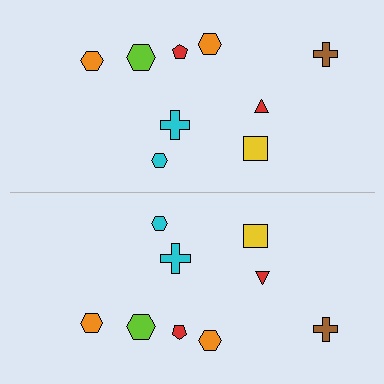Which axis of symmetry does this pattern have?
The pattern has a horizontal axis of symmetry running through the center of the image.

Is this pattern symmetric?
Yes, this pattern has bilateral (reflection) symmetry.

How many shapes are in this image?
There are 18 shapes in this image.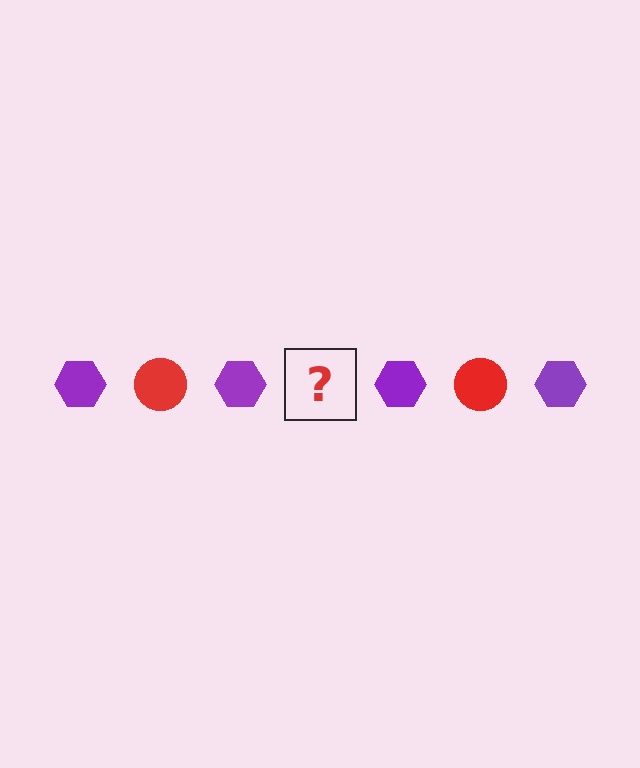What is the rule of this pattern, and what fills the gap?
The rule is that the pattern alternates between purple hexagon and red circle. The gap should be filled with a red circle.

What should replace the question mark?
The question mark should be replaced with a red circle.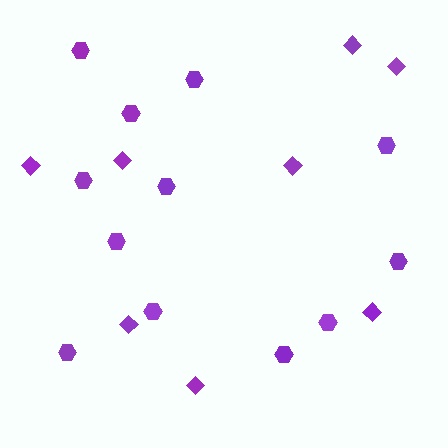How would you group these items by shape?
There are 2 groups: one group of diamonds (8) and one group of hexagons (12).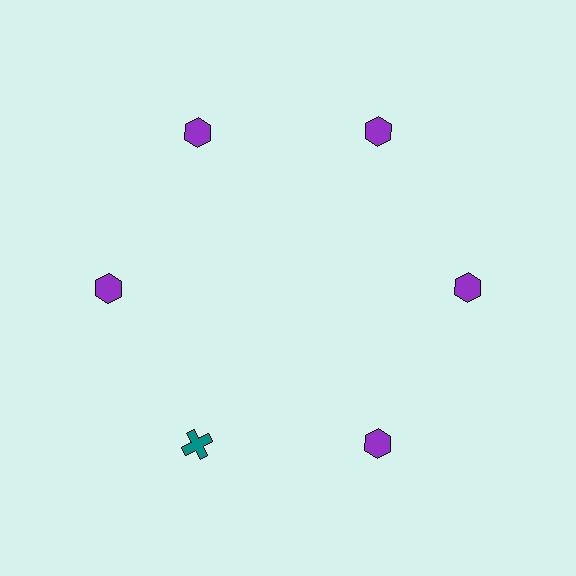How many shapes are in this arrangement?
There are 6 shapes arranged in a ring pattern.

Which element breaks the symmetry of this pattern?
The teal cross at roughly the 7 o'clock position breaks the symmetry. All other shapes are purple hexagons.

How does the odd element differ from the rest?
It differs in both color (teal instead of purple) and shape (cross instead of hexagon).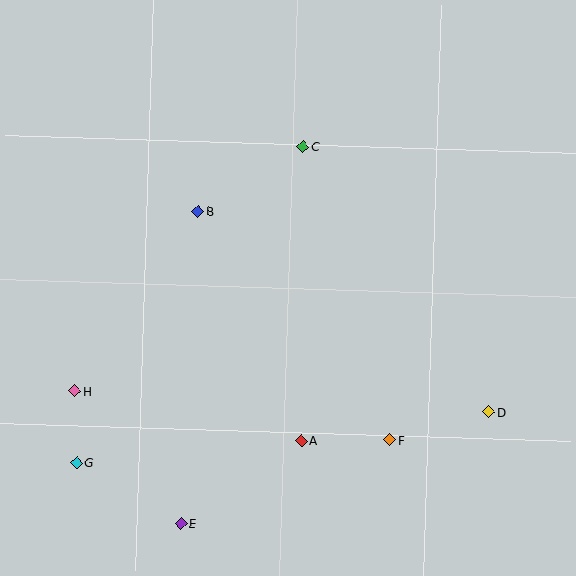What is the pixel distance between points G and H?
The distance between G and H is 72 pixels.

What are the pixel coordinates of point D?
Point D is at (489, 412).